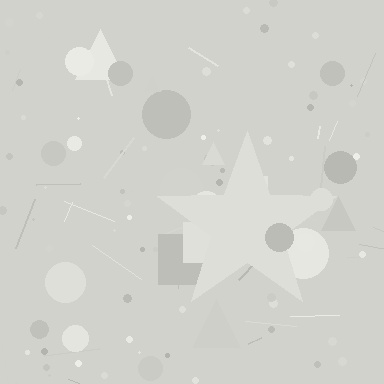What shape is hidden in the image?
A star is hidden in the image.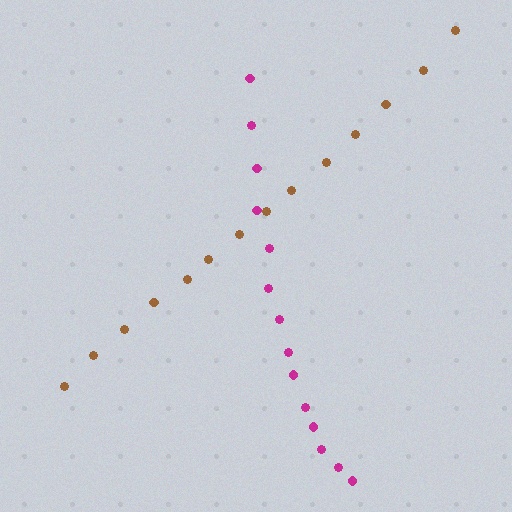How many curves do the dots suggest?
There are 2 distinct paths.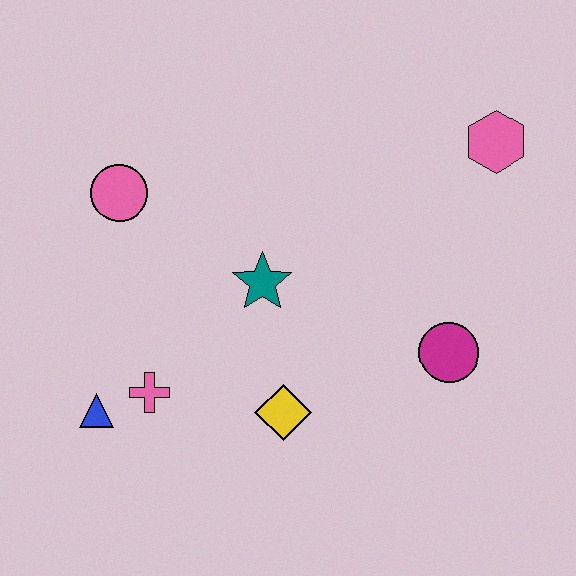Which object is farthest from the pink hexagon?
The blue triangle is farthest from the pink hexagon.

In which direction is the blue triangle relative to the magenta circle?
The blue triangle is to the left of the magenta circle.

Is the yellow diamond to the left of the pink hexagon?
Yes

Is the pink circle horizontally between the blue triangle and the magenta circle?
Yes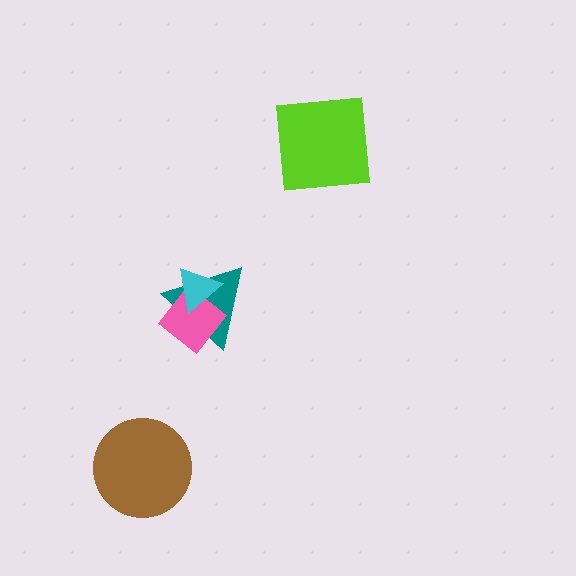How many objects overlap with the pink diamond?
2 objects overlap with the pink diamond.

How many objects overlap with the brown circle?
0 objects overlap with the brown circle.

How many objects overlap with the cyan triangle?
2 objects overlap with the cyan triangle.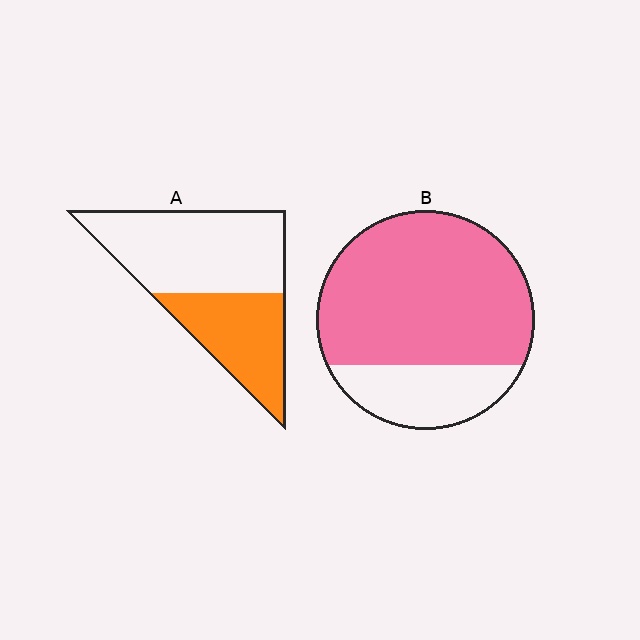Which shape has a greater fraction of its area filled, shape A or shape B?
Shape B.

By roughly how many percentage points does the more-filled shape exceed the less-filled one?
By roughly 35 percentage points (B over A).